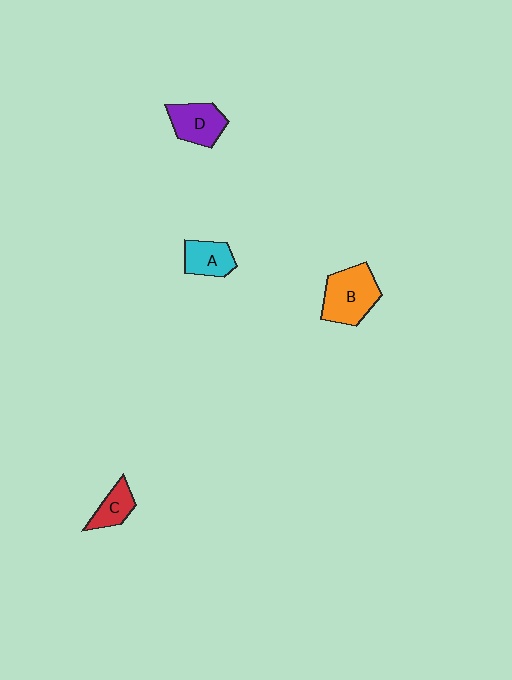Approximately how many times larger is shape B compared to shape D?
Approximately 1.3 times.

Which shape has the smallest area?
Shape C (red).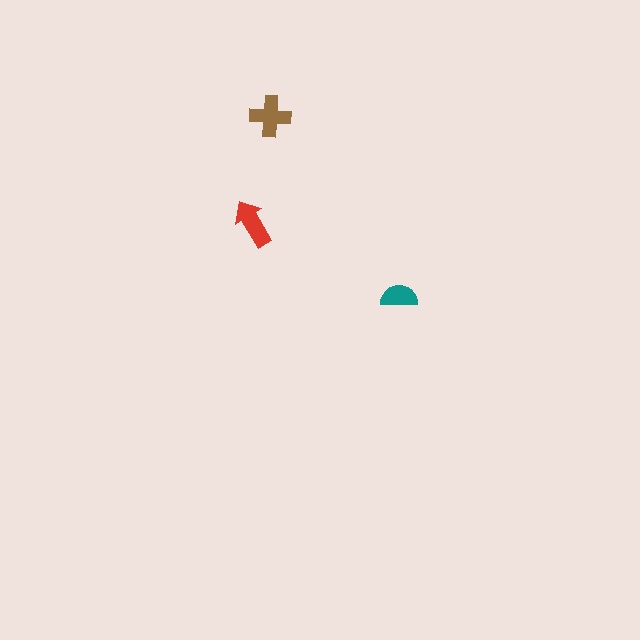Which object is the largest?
The brown cross.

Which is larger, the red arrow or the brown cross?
The brown cross.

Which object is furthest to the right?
The teal semicircle is rightmost.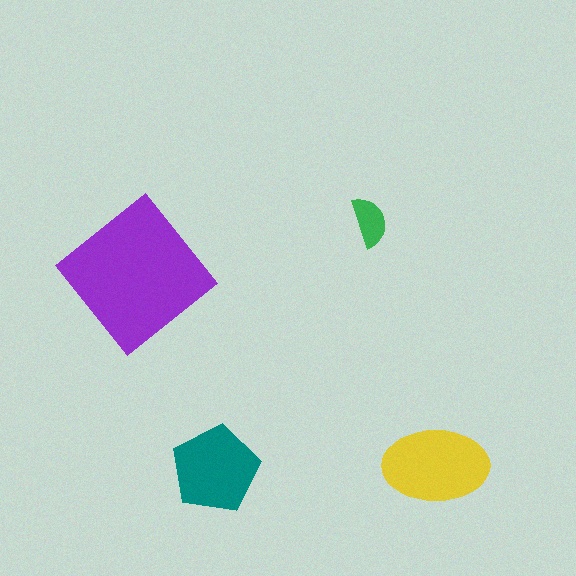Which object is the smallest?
The green semicircle.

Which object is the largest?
The purple diamond.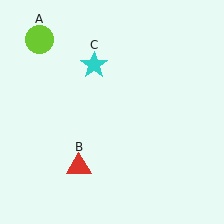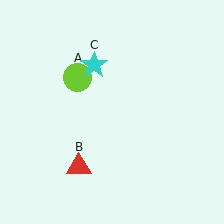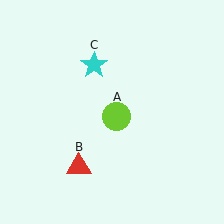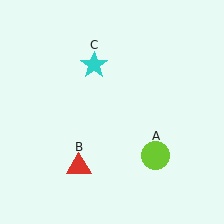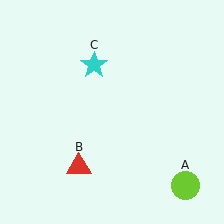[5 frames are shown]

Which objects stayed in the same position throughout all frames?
Red triangle (object B) and cyan star (object C) remained stationary.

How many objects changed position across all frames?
1 object changed position: lime circle (object A).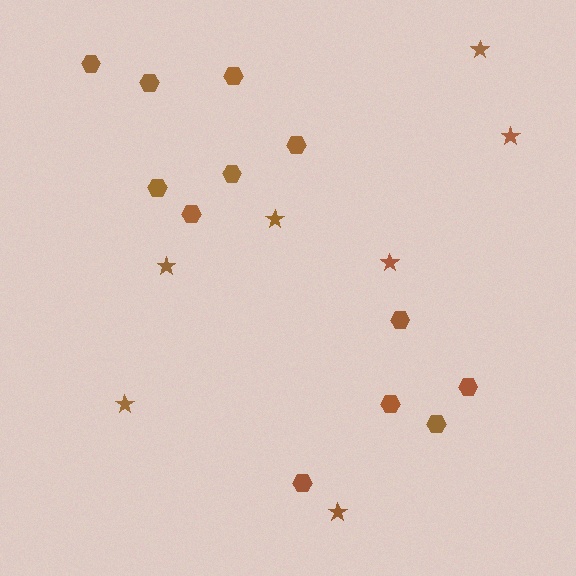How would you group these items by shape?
There are 2 groups: one group of stars (7) and one group of hexagons (12).